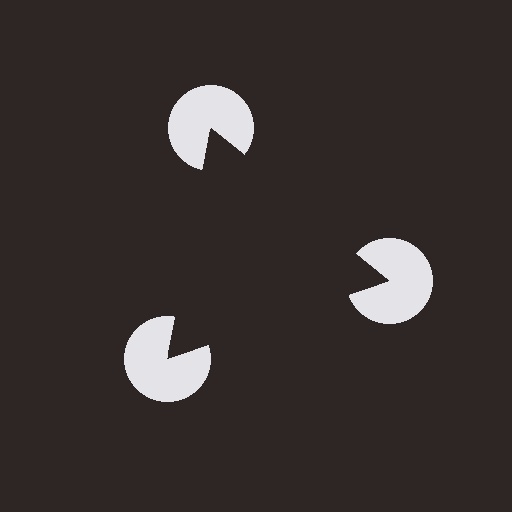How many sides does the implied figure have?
3 sides.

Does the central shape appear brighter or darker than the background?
It typically appears slightly darker than the background, even though no actual brightness change is drawn.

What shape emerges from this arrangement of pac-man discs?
An illusory triangle — its edges are inferred from the aligned wedge cuts in the pac-man discs, not physically drawn.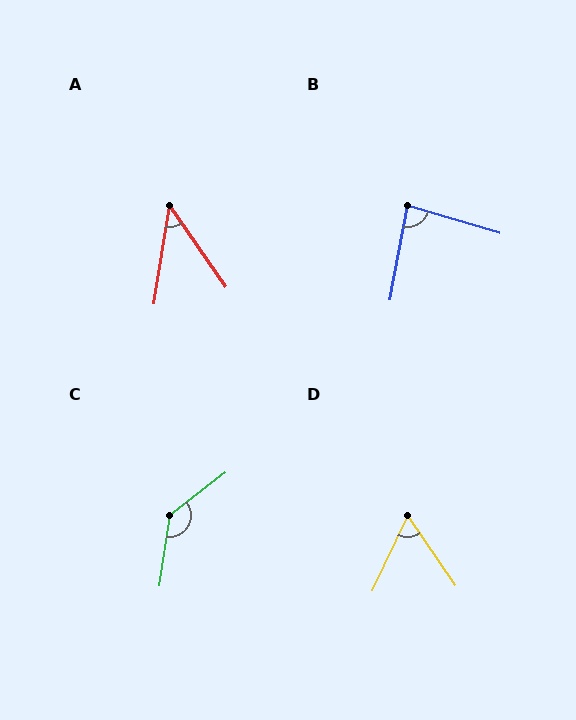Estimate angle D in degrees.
Approximately 60 degrees.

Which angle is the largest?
C, at approximately 136 degrees.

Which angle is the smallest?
A, at approximately 44 degrees.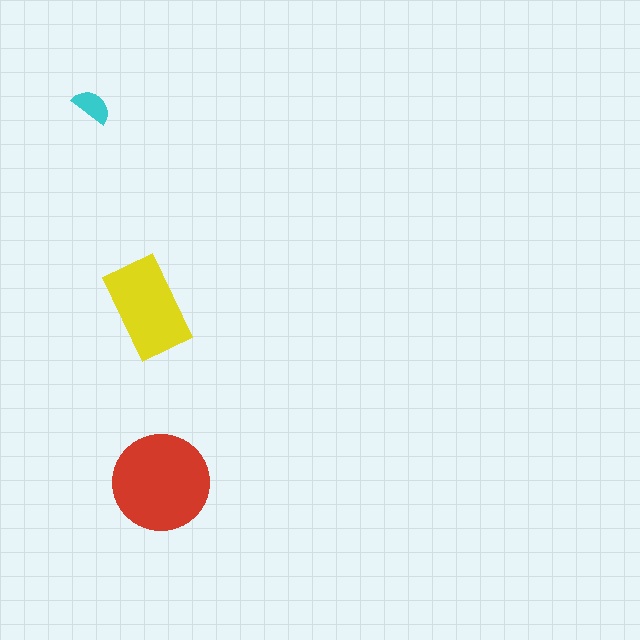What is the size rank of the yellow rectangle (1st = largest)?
2nd.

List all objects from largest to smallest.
The red circle, the yellow rectangle, the cyan semicircle.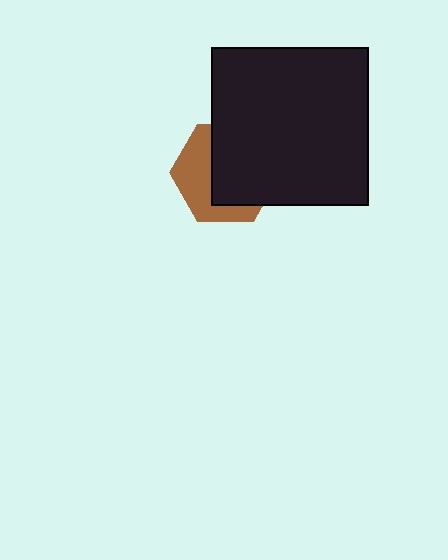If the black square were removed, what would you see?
You would see the complete brown hexagon.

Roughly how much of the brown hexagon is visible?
A small part of it is visible (roughly 43%).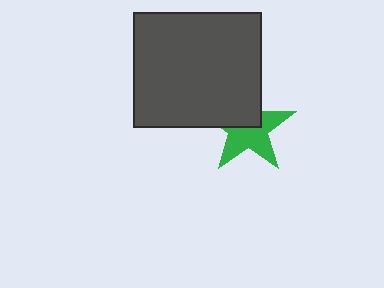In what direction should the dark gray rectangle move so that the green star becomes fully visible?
The dark gray rectangle should move toward the upper-left. That is the shortest direction to clear the overlap and leave the green star fully visible.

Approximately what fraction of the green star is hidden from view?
Roughly 41% of the green star is hidden behind the dark gray rectangle.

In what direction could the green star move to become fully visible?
The green star could move toward the lower-right. That would shift it out from behind the dark gray rectangle entirely.